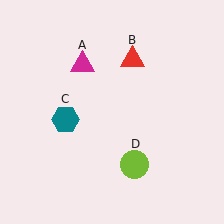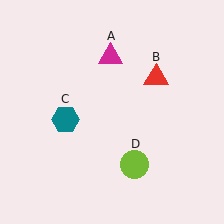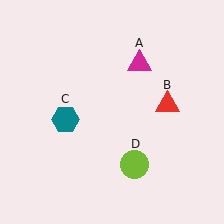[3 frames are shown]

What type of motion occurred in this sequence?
The magenta triangle (object A), red triangle (object B) rotated clockwise around the center of the scene.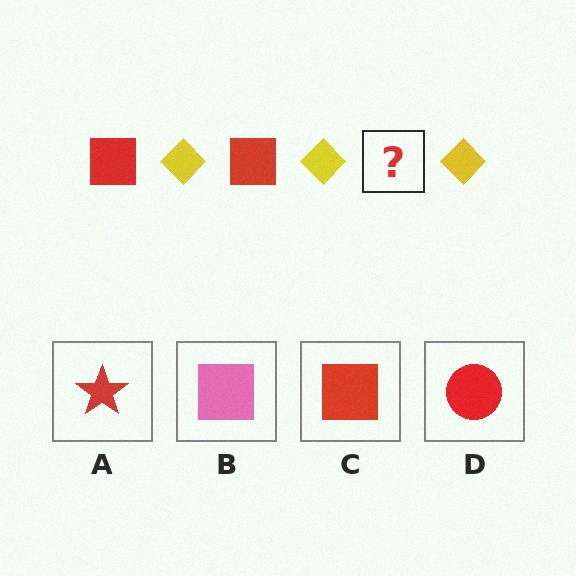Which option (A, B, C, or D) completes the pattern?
C.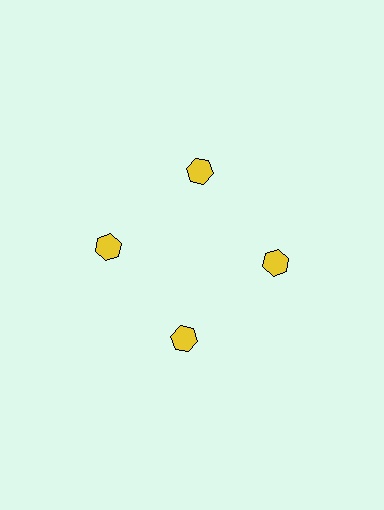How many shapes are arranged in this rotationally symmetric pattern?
There are 4 shapes, arranged in 4 groups of 1.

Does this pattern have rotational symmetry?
Yes, this pattern has 4-fold rotational symmetry. It looks the same after rotating 90 degrees around the center.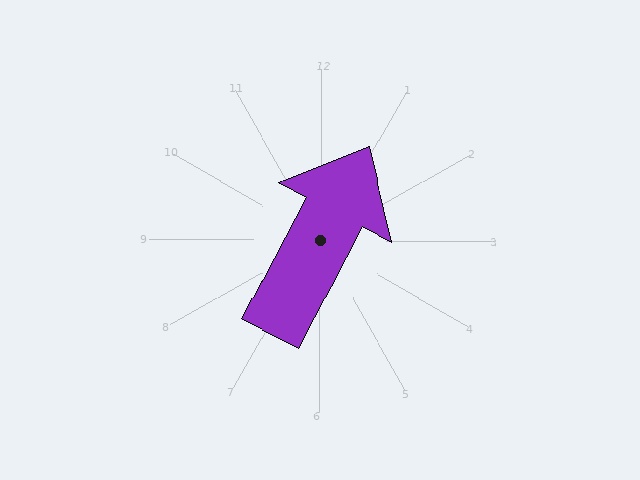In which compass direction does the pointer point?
Northeast.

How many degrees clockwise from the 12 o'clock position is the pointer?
Approximately 27 degrees.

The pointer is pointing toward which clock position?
Roughly 1 o'clock.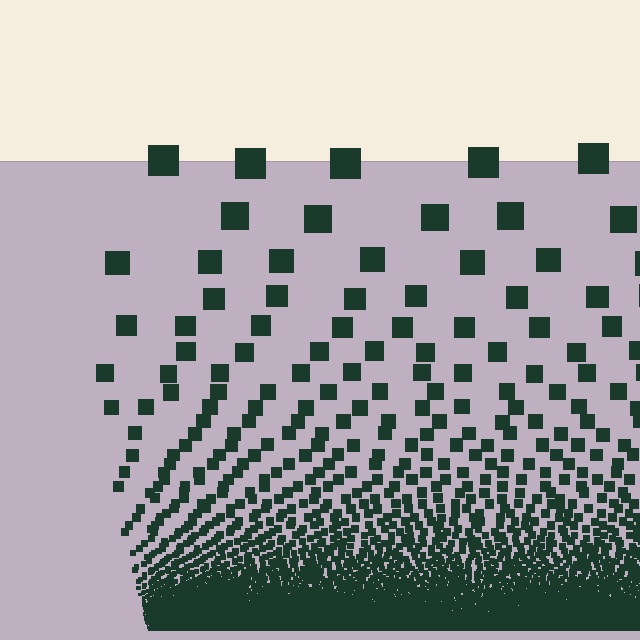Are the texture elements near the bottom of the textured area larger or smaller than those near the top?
Smaller. The gradient is inverted — elements near the bottom are smaller and denser.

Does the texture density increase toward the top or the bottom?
Density increases toward the bottom.